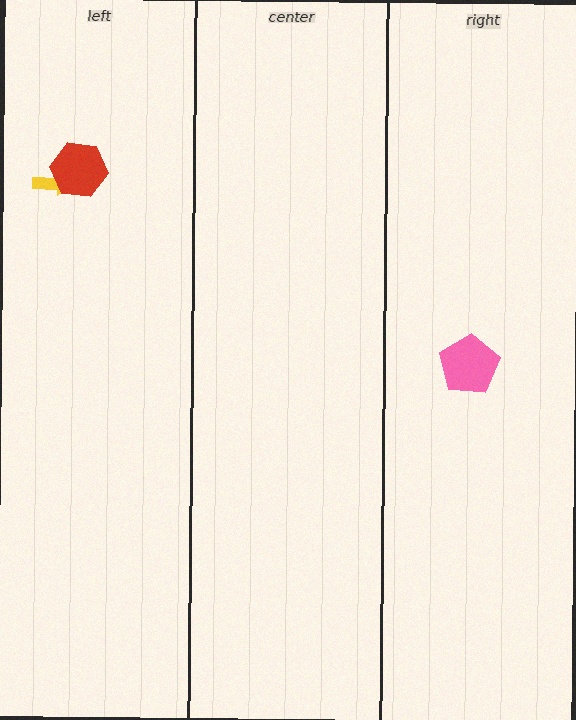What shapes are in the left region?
The yellow arrow, the red hexagon.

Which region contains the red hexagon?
The left region.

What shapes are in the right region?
The pink pentagon.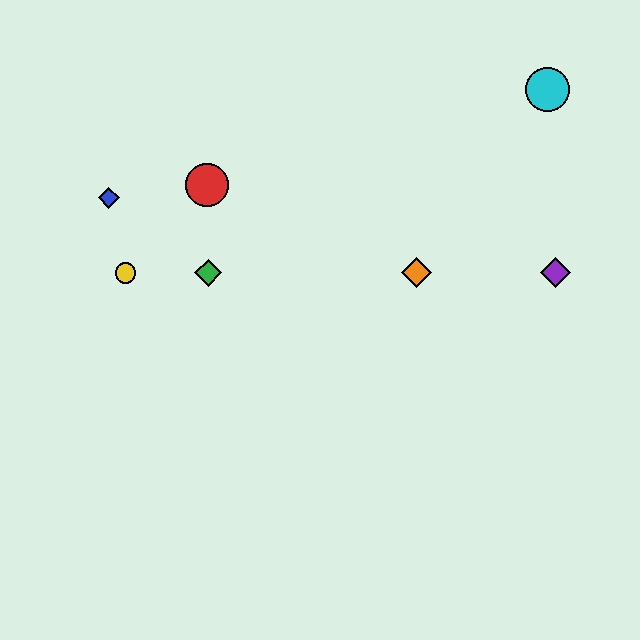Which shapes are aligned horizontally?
The green diamond, the yellow circle, the purple diamond, the orange diamond are aligned horizontally.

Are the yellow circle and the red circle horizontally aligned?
No, the yellow circle is at y≈273 and the red circle is at y≈185.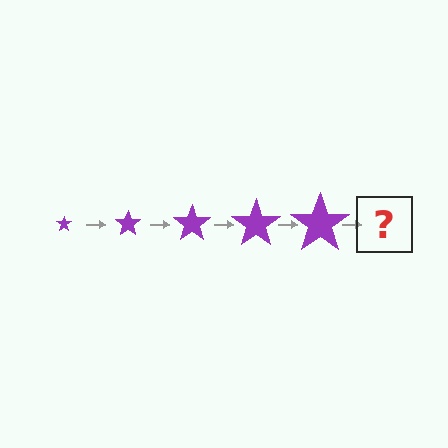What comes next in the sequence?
The next element should be a purple star, larger than the previous one.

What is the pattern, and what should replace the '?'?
The pattern is that the star gets progressively larger each step. The '?' should be a purple star, larger than the previous one.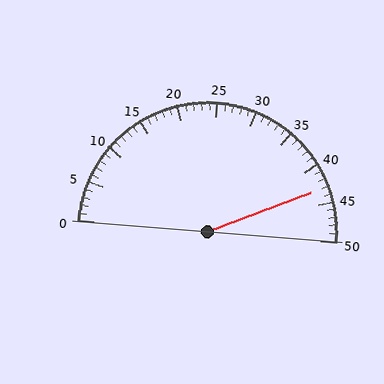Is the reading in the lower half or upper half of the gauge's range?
The reading is in the upper half of the range (0 to 50).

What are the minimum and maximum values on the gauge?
The gauge ranges from 0 to 50.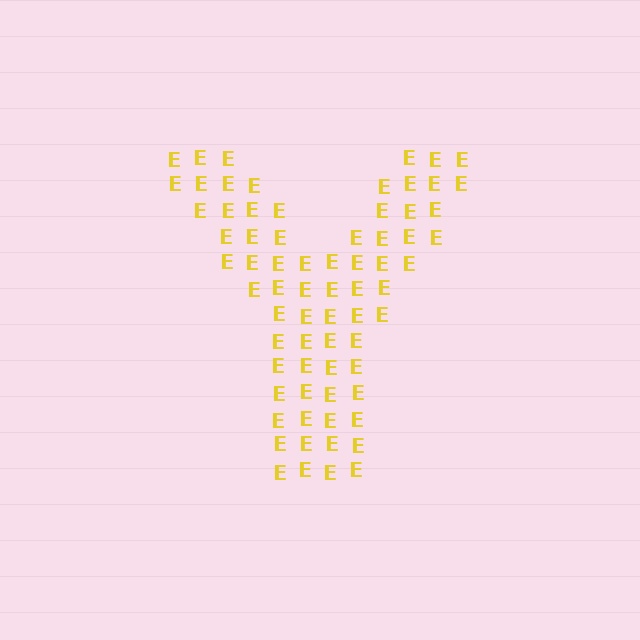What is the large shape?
The large shape is the letter Y.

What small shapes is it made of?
It is made of small letter E's.